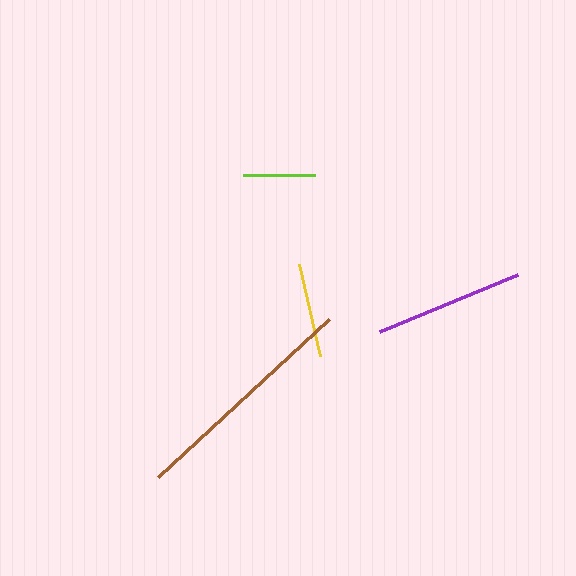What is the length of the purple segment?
The purple segment is approximately 150 pixels long.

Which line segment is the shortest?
The lime line is the shortest at approximately 72 pixels.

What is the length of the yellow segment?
The yellow segment is approximately 94 pixels long.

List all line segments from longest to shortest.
From longest to shortest: brown, purple, yellow, lime.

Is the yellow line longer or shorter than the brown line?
The brown line is longer than the yellow line.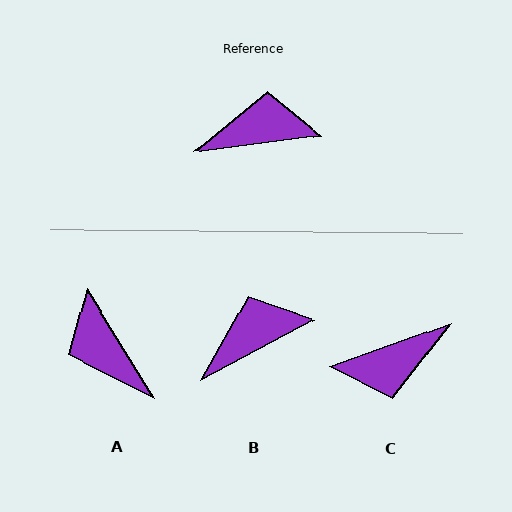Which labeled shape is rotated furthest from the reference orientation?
C, about 168 degrees away.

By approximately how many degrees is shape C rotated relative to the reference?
Approximately 168 degrees clockwise.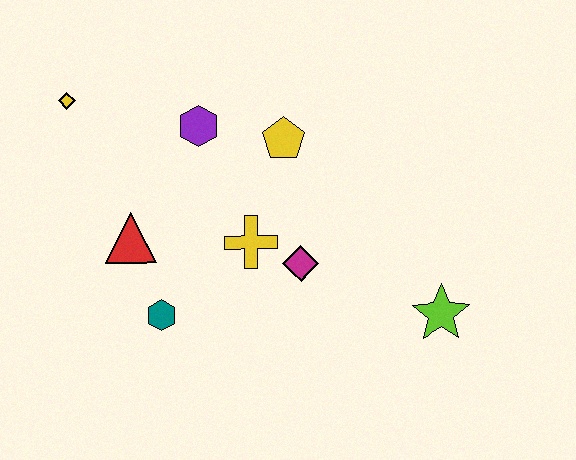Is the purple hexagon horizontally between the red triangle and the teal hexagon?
No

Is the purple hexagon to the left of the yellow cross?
Yes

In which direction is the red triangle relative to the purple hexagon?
The red triangle is below the purple hexagon.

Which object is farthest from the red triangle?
The lime star is farthest from the red triangle.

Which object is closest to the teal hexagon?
The red triangle is closest to the teal hexagon.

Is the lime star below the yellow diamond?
Yes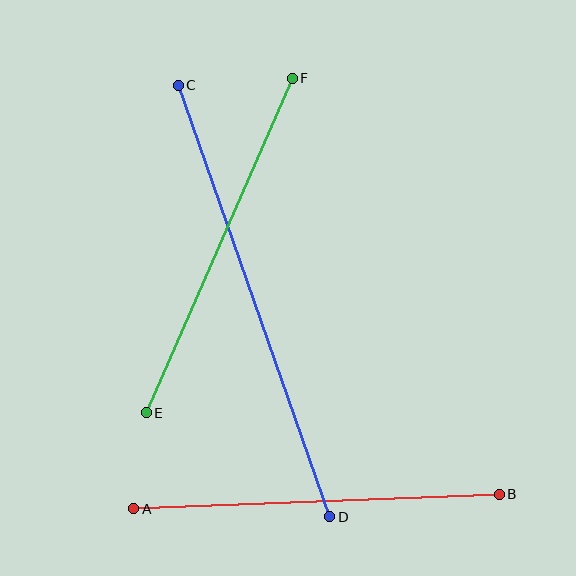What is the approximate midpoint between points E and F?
The midpoint is at approximately (219, 245) pixels.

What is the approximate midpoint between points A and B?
The midpoint is at approximately (316, 501) pixels.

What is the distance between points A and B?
The distance is approximately 366 pixels.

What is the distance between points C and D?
The distance is approximately 457 pixels.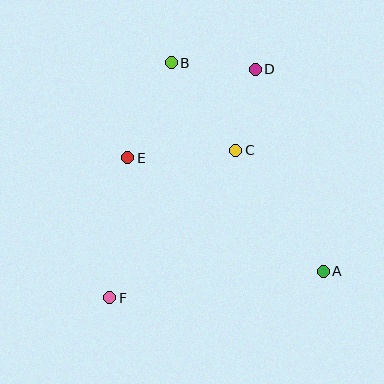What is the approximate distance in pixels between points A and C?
The distance between A and C is approximately 149 pixels.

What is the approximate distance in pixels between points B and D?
The distance between B and D is approximately 84 pixels.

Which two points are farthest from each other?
Points D and F are farthest from each other.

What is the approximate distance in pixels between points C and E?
The distance between C and E is approximately 109 pixels.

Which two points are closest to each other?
Points C and D are closest to each other.